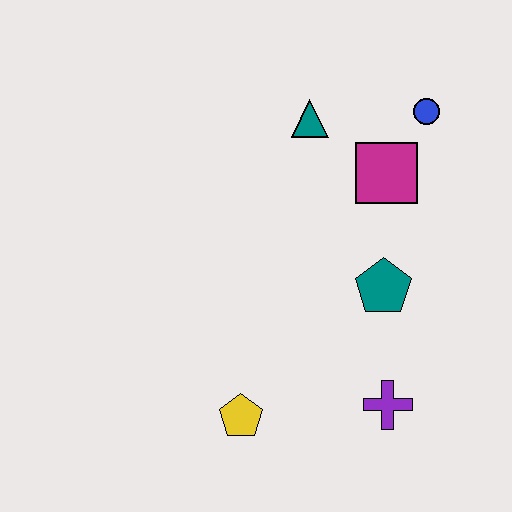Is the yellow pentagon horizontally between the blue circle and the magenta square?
No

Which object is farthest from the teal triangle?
The yellow pentagon is farthest from the teal triangle.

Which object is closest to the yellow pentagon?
The purple cross is closest to the yellow pentagon.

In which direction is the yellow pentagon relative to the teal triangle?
The yellow pentagon is below the teal triangle.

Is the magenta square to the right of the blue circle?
No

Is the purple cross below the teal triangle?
Yes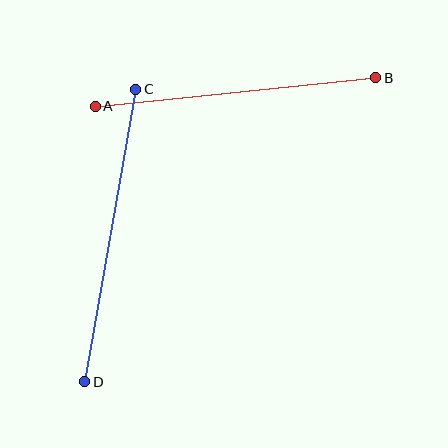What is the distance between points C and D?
The distance is approximately 297 pixels.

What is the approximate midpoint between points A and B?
The midpoint is at approximately (235, 92) pixels.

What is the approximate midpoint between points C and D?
The midpoint is at approximately (110, 236) pixels.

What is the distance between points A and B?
The distance is approximately 282 pixels.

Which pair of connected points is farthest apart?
Points C and D are farthest apart.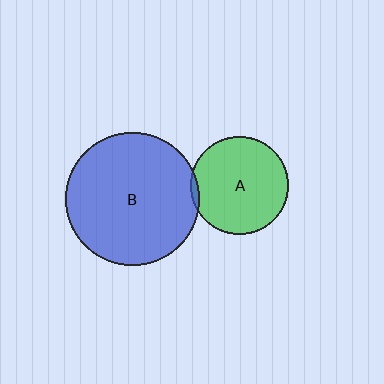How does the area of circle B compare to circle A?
Approximately 1.9 times.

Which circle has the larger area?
Circle B (blue).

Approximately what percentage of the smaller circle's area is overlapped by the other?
Approximately 5%.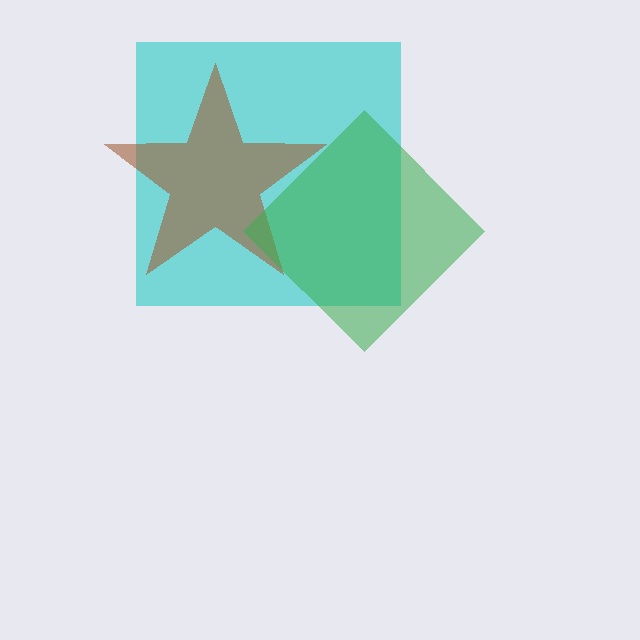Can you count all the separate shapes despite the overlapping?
Yes, there are 3 separate shapes.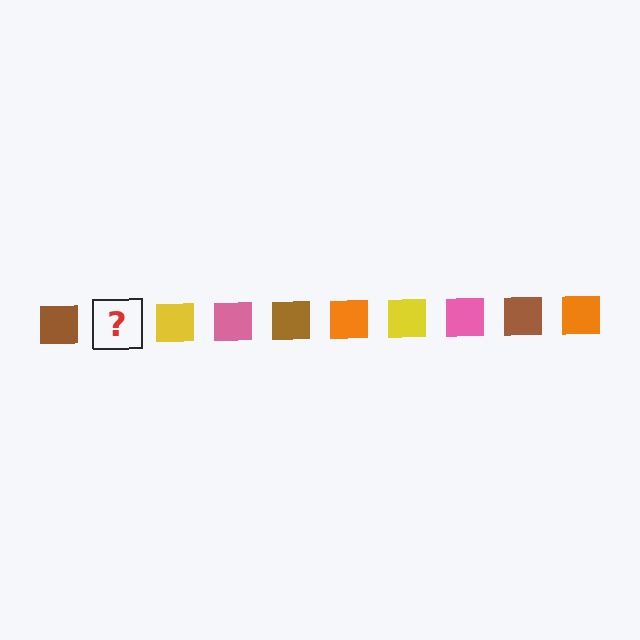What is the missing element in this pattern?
The missing element is an orange square.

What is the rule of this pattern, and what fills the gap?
The rule is that the pattern cycles through brown, orange, yellow, pink squares. The gap should be filled with an orange square.